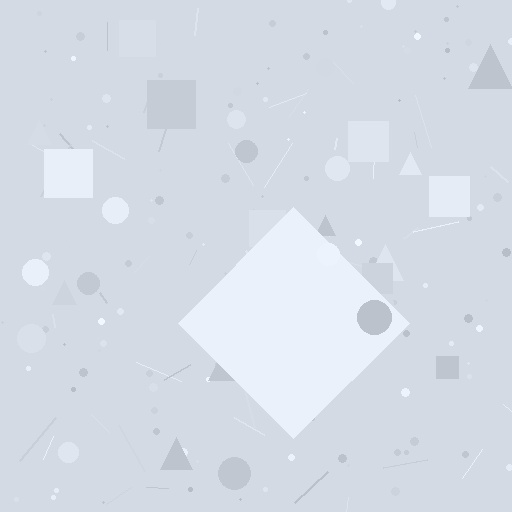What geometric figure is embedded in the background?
A diamond is embedded in the background.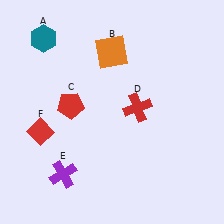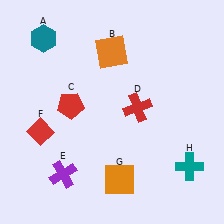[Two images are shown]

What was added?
An orange square (G), a teal cross (H) were added in Image 2.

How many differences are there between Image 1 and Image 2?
There are 2 differences between the two images.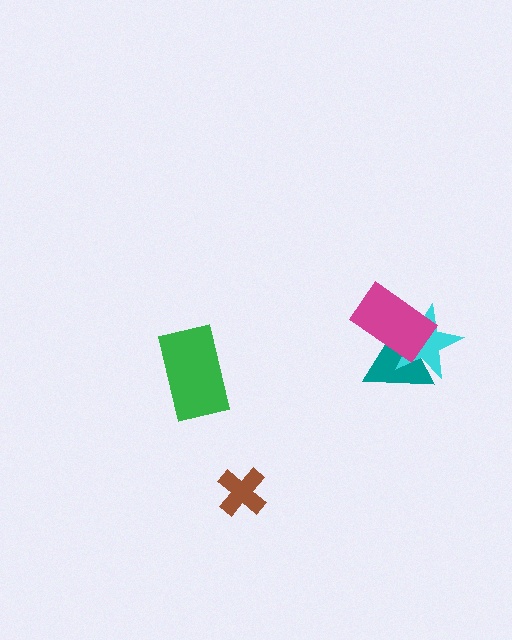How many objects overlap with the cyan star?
2 objects overlap with the cyan star.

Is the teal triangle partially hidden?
Yes, it is partially covered by another shape.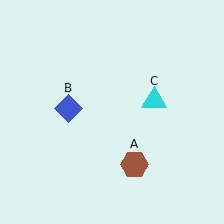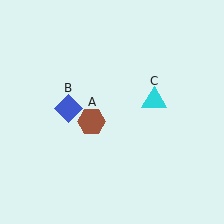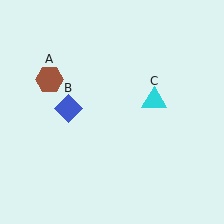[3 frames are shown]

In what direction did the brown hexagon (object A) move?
The brown hexagon (object A) moved up and to the left.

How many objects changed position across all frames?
1 object changed position: brown hexagon (object A).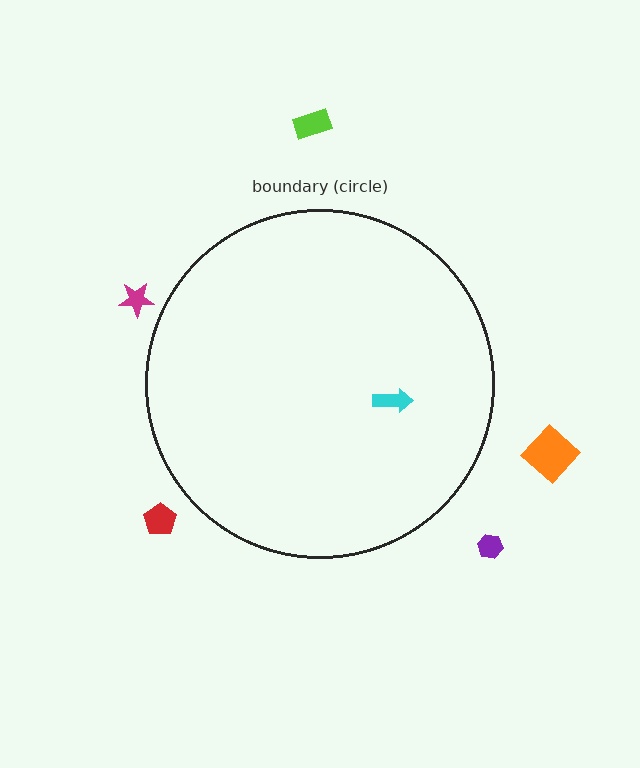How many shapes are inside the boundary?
1 inside, 5 outside.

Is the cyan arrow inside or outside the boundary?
Inside.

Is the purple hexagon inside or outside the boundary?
Outside.